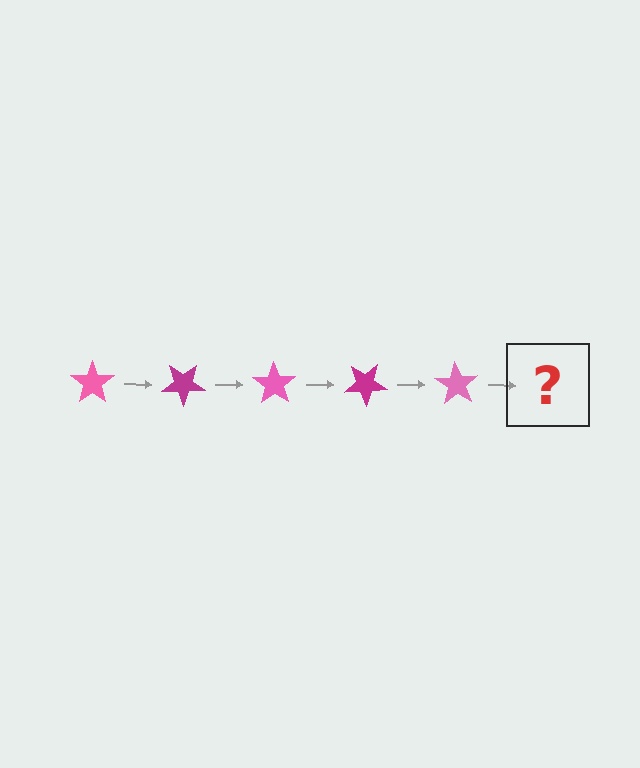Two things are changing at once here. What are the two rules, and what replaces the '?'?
The two rules are that it rotates 35 degrees each step and the color cycles through pink and magenta. The '?' should be a magenta star, rotated 175 degrees from the start.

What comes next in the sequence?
The next element should be a magenta star, rotated 175 degrees from the start.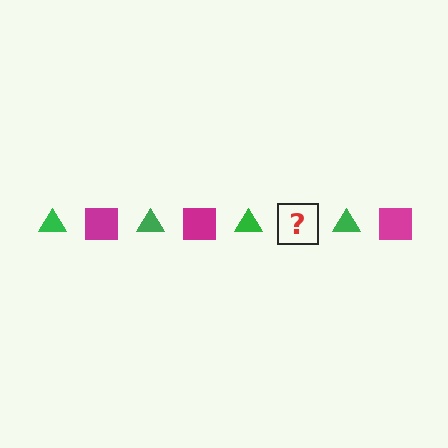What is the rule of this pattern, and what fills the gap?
The rule is that the pattern alternates between green triangle and magenta square. The gap should be filled with a magenta square.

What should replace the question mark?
The question mark should be replaced with a magenta square.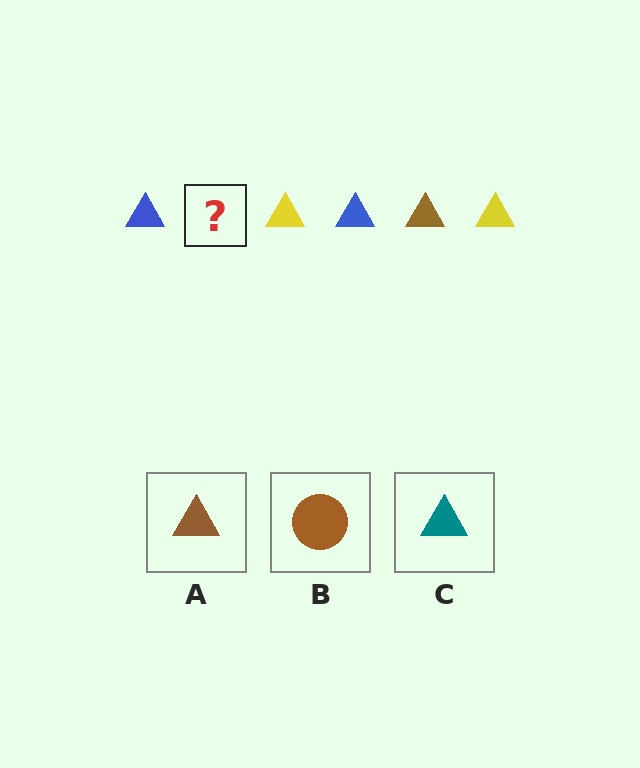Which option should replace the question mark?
Option A.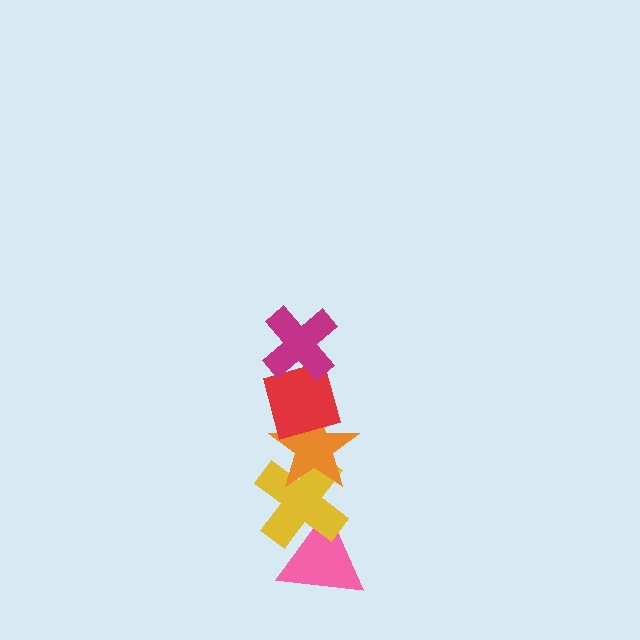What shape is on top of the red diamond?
The magenta cross is on top of the red diamond.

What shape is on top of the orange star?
The red diamond is on top of the orange star.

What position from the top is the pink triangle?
The pink triangle is 5th from the top.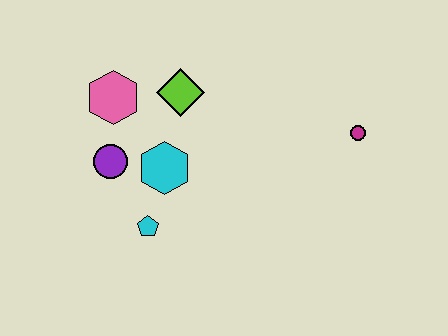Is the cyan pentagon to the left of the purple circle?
No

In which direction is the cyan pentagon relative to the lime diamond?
The cyan pentagon is below the lime diamond.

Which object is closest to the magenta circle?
The lime diamond is closest to the magenta circle.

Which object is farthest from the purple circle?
The magenta circle is farthest from the purple circle.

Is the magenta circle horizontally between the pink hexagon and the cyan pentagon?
No